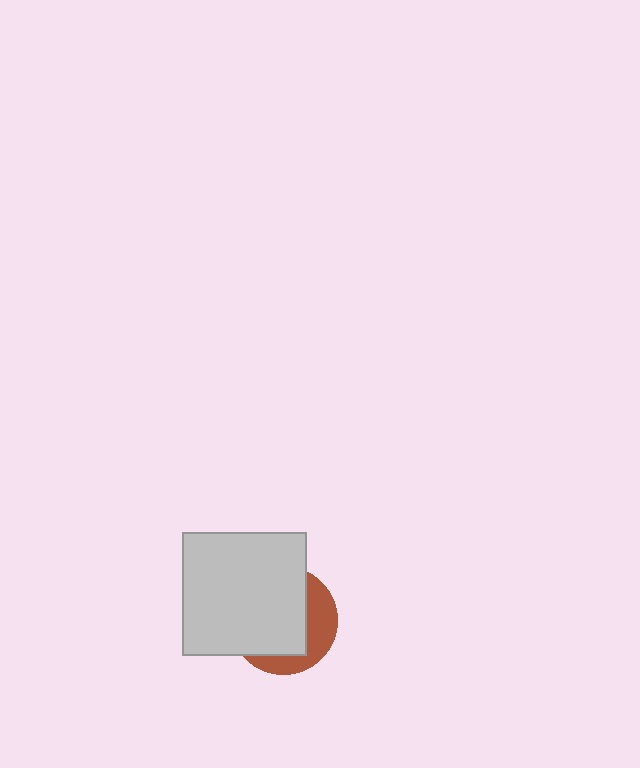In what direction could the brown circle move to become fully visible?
The brown circle could move toward the lower-right. That would shift it out from behind the light gray rectangle entirely.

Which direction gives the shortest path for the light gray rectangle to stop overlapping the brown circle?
Moving toward the upper-left gives the shortest separation.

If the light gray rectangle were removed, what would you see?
You would see the complete brown circle.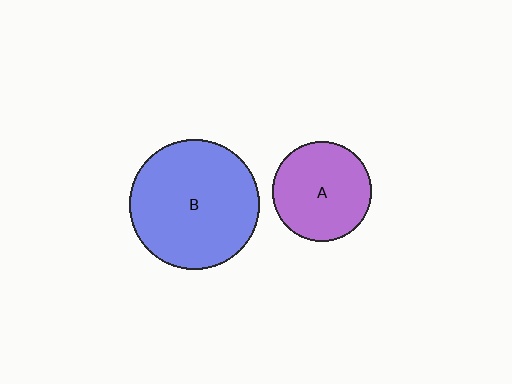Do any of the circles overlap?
No, none of the circles overlap.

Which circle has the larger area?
Circle B (blue).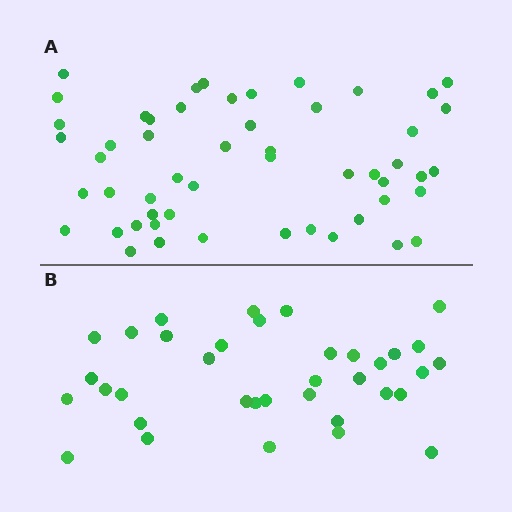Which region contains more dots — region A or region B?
Region A (the top region) has more dots.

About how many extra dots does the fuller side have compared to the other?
Region A has approximately 15 more dots than region B.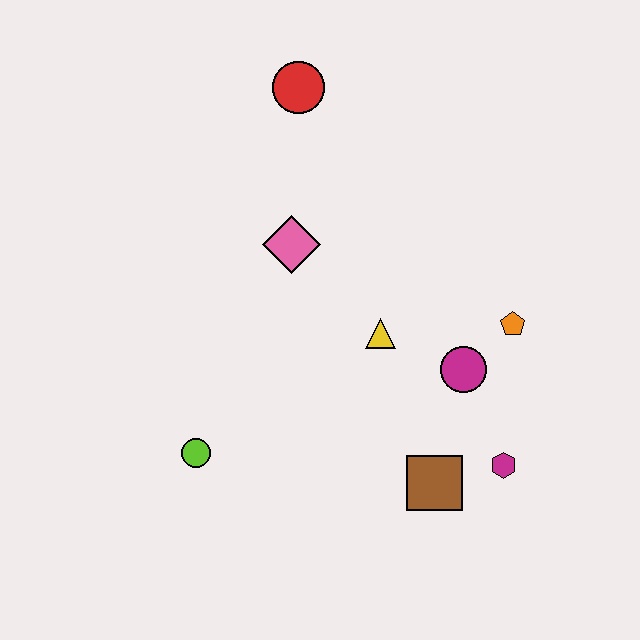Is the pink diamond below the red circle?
Yes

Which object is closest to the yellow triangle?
The magenta circle is closest to the yellow triangle.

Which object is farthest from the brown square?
The red circle is farthest from the brown square.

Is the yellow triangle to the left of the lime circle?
No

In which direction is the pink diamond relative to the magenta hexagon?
The pink diamond is above the magenta hexagon.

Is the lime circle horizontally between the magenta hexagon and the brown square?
No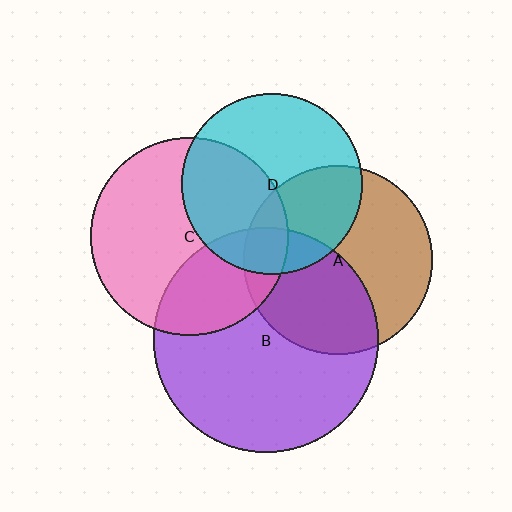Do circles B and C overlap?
Yes.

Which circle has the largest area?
Circle B (purple).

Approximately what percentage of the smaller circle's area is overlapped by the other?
Approximately 30%.